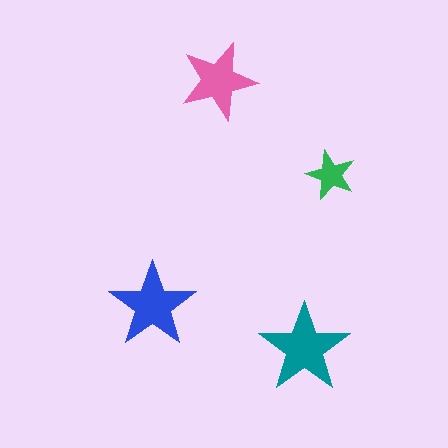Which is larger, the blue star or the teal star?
The teal one.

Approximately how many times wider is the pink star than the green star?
About 1.5 times wider.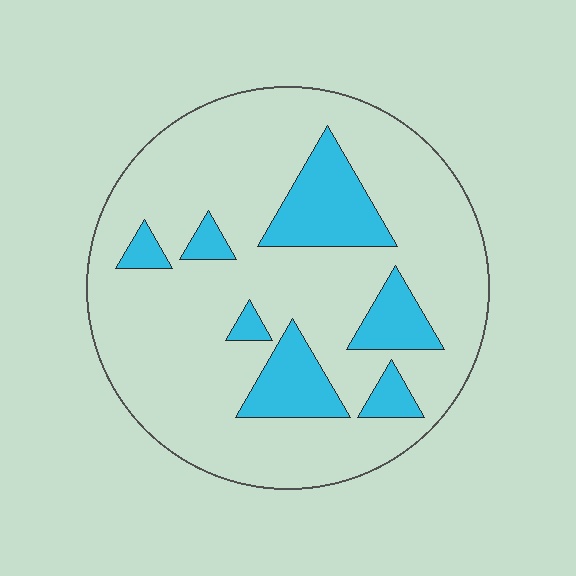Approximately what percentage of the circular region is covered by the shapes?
Approximately 20%.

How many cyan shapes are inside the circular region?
7.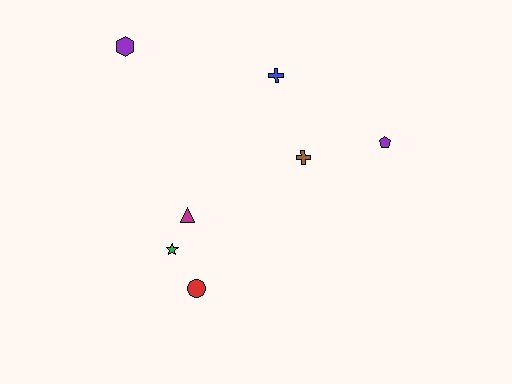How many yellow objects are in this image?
There are no yellow objects.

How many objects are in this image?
There are 7 objects.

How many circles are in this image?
There is 1 circle.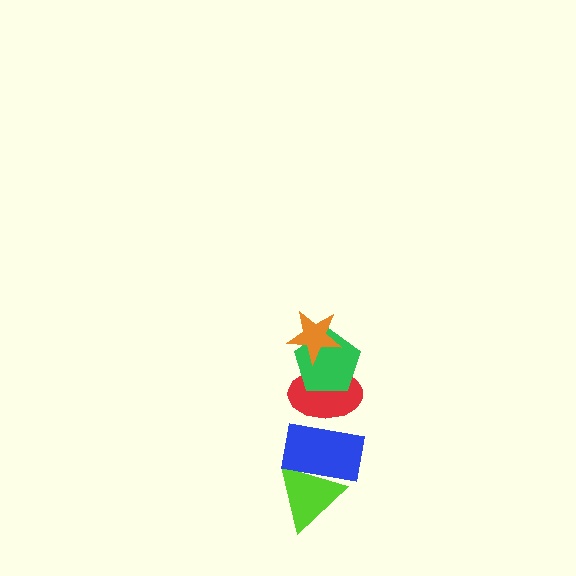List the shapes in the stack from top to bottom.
From top to bottom: the orange star, the green pentagon, the red ellipse, the blue rectangle, the lime triangle.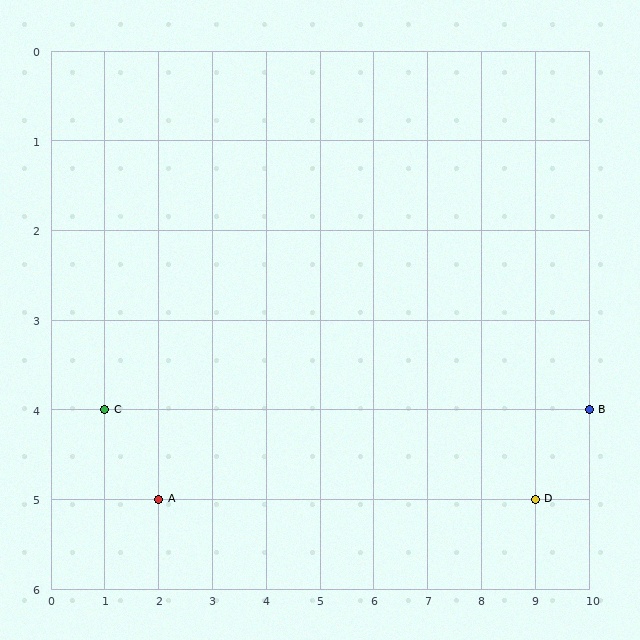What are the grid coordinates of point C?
Point C is at grid coordinates (1, 4).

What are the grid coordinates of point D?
Point D is at grid coordinates (9, 5).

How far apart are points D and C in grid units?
Points D and C are 8 columns and 1 row apart (about 8.1 grid units diagonally).